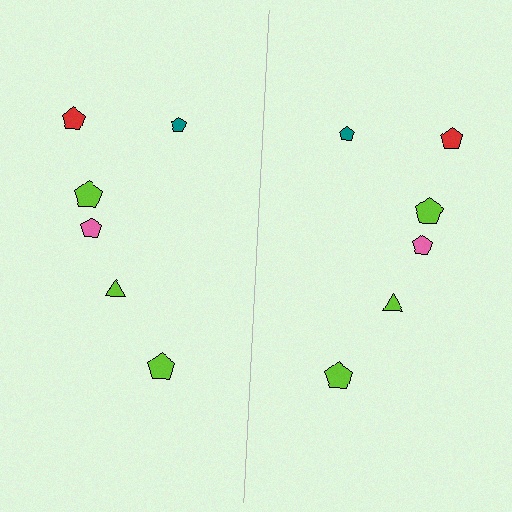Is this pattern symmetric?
Yes, this pattern has bilateral (reflection) symmetry.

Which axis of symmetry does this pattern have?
The pattern has a vertical axis of symmetry running through the center of the image.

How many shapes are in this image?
There are 12 shapes in this image.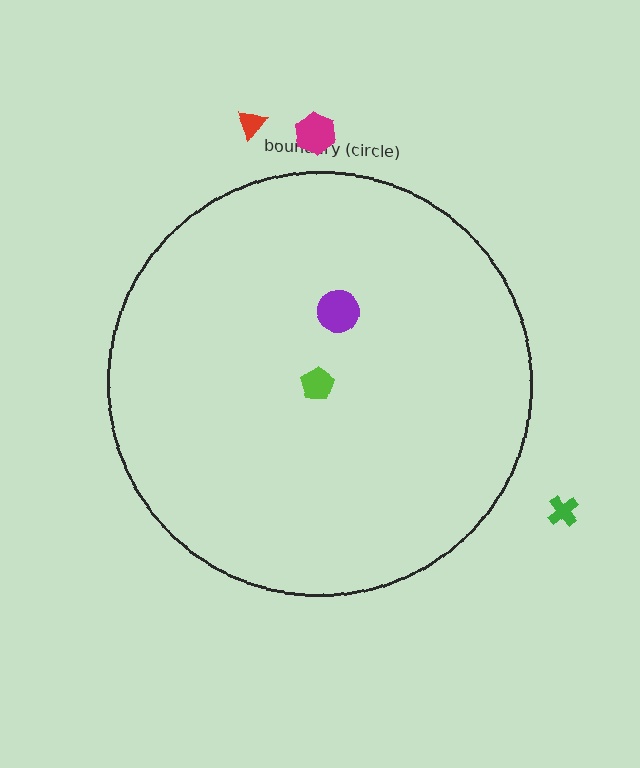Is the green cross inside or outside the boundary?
Outside.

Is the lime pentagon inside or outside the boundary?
Inside.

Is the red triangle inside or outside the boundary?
Outside.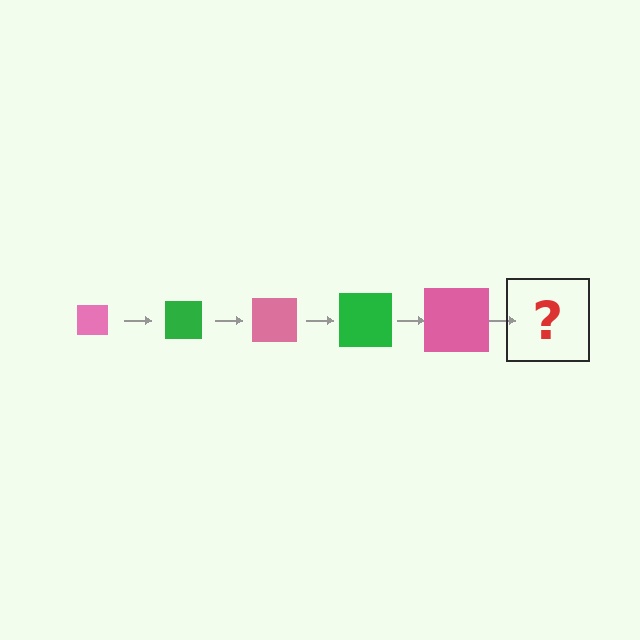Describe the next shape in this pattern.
It should be a green square, larger than the previous one.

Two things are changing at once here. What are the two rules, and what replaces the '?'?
The two rules are that the square grows larger each step and the color cycles through pink and green. The '?' should be a green square, larger than the previous one.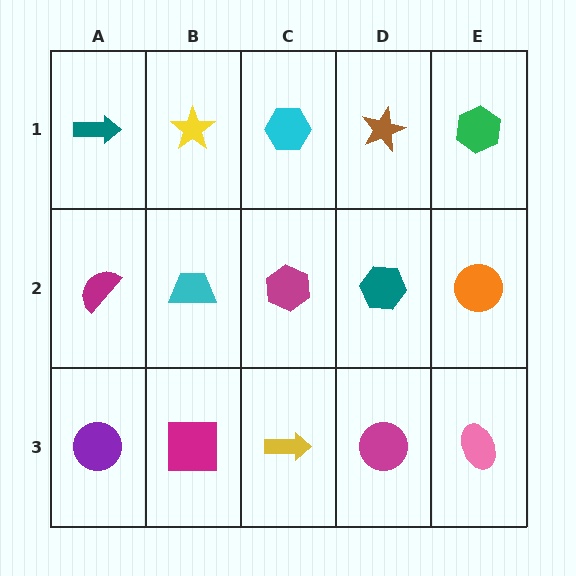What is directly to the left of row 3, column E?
A magenta circle.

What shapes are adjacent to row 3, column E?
An orange circle (row 2, column E), a magenta circle (row 3, column D).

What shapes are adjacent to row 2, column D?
A brown star (row 1, column D), a magenta circle (row 3, column D), a magenta hexagon (row 2, column C), an orange circle (row 2, column E).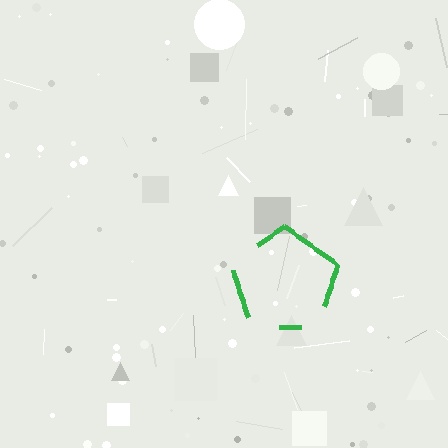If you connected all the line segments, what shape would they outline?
They would outline a pentagon.